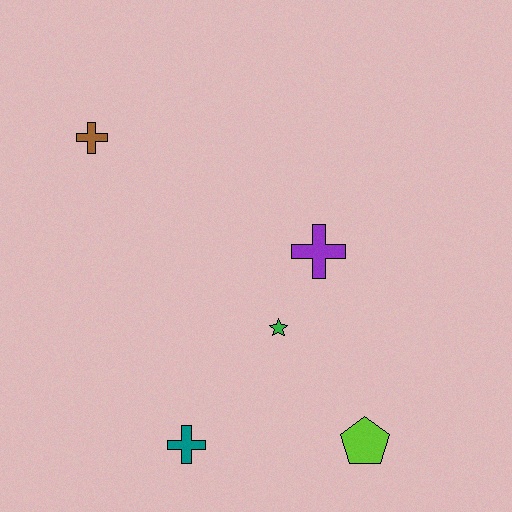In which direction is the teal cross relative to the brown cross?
The teal cross is below the brown cross.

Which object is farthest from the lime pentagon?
The brown cross is farthest from the lime pentagon.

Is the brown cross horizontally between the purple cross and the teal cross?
No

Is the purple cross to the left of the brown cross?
No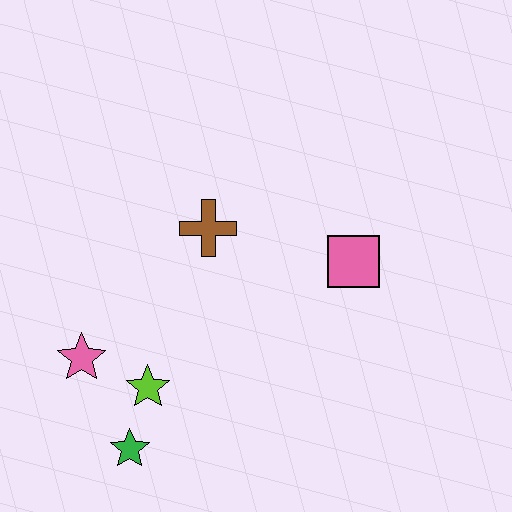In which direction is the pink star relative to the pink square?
The pink star is to the left of the pink square.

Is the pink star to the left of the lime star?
Yes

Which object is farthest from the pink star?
The pink square is farthest from the pink star.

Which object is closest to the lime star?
The green star is closest to the lime star.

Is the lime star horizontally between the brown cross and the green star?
Yes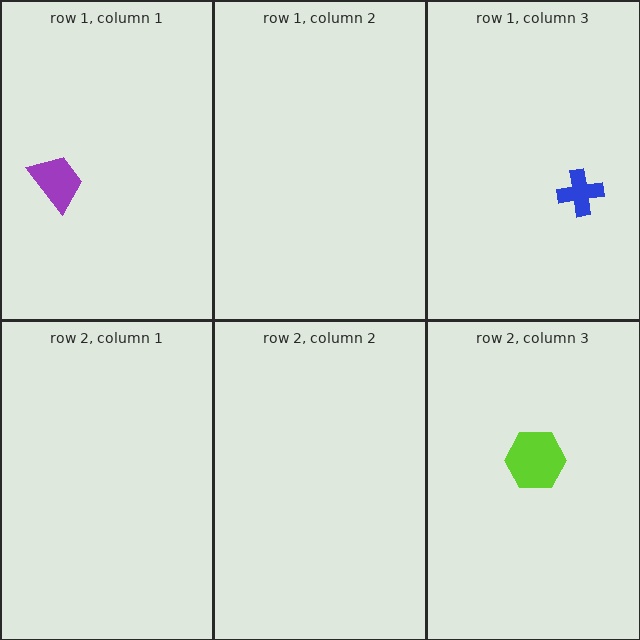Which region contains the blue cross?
The row 1, column 3 region.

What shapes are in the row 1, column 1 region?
The purple trapezoid.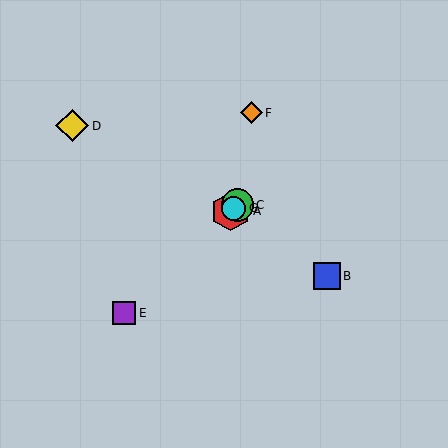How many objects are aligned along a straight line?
4 objects (A, C, E, G) are aligned along a straight line.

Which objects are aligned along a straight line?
Objects A, C, E, G are aligned along a straight line.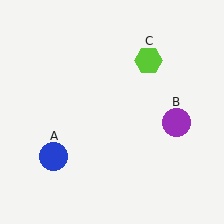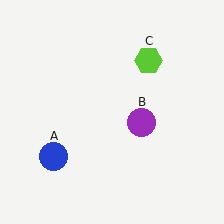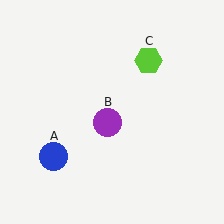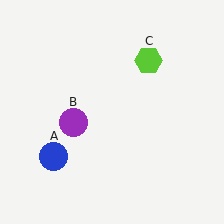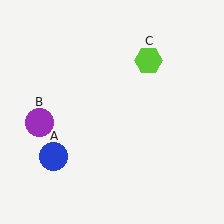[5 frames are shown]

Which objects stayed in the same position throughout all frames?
Blue circle (object A) and lime hexagon (object C) remained stationary.